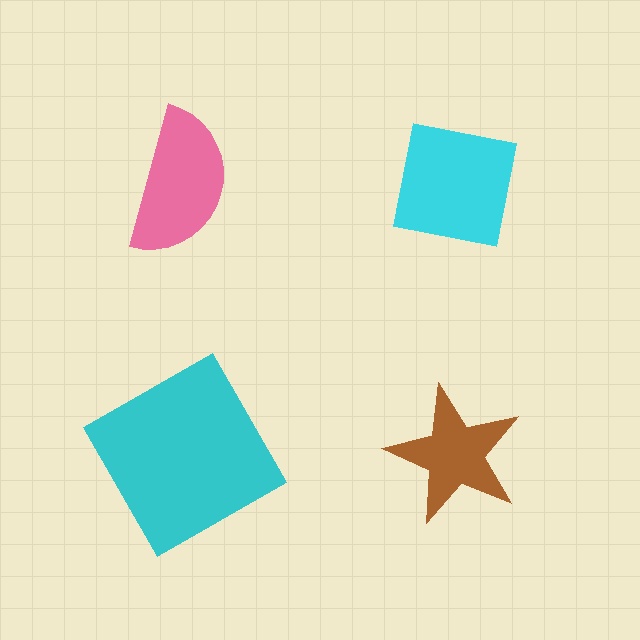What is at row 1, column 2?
A cyan square.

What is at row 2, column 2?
A brown star.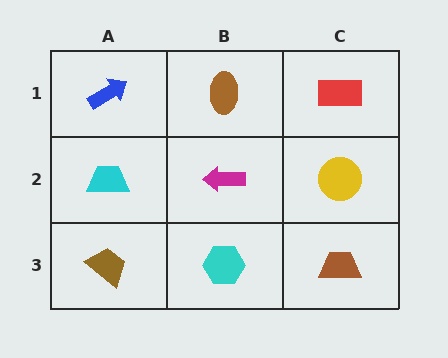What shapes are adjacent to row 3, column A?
A cyan trapezoid (row 2, column A), a cyan hexagon (row 3, column B).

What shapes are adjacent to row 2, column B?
A brown ellipse (row 1, column B), a cyan hexagon (row 3, column B), a cyan trapezoid (row 2, column A), a yellow circle (row 2, column C).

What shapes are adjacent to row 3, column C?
A yellow circle (row 2, column C), a cyan hexagon (row 3, column B).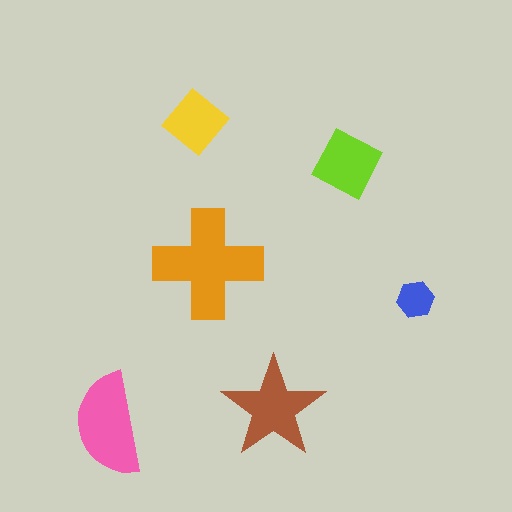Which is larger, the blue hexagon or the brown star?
The brown star.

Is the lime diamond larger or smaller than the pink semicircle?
Smaller.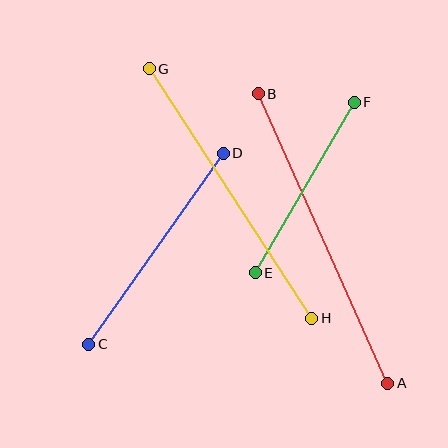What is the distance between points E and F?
The distance is approximately 197 pixels.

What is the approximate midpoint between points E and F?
The midpoint is at approximately (305, 188) pixels.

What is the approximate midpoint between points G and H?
The midpoint is at approximately (231, 194) pixels.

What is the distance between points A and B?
The distance is approximately 317 pixels.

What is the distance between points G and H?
The distance is approximately 298 pixels.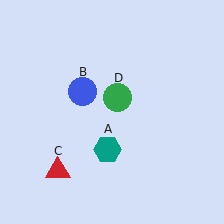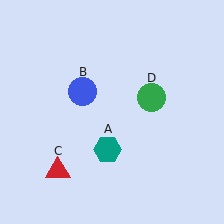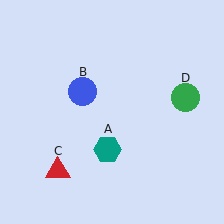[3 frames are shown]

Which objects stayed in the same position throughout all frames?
Teal hexagon (object A) and blue circle (object B) and red triangle (object C) remained stationary.